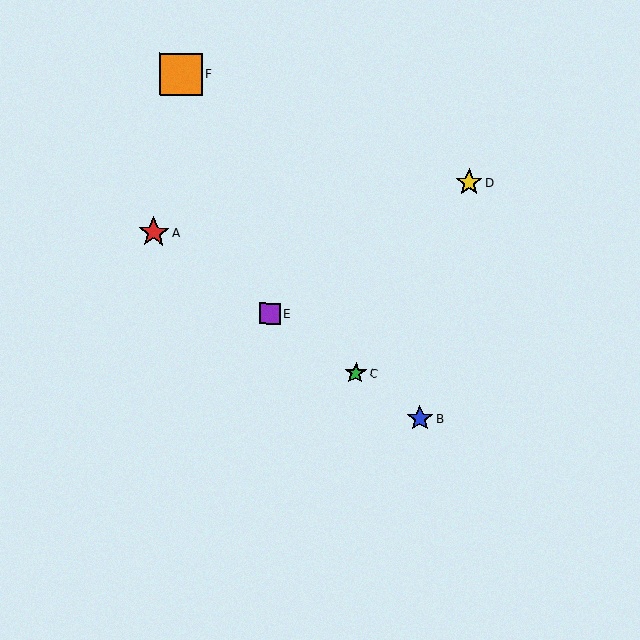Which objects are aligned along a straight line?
Objects A, B, C, E are aligned along a straight line.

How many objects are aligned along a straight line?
4 objects (A, B, C, E) are aligned along a straight line.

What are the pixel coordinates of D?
Object D is at (469, 183).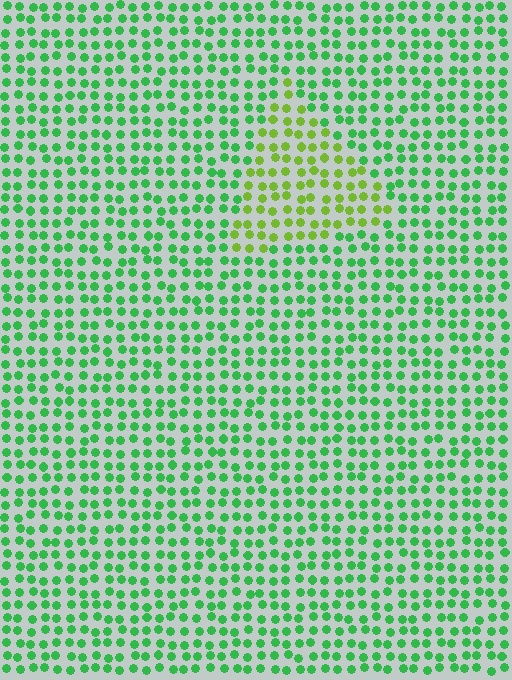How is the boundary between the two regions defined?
The boundary is defined purely by a slight shift in hue (about 41 degrees). Spacing, size, and orientation are identical on both sides.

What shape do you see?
I see a triangle.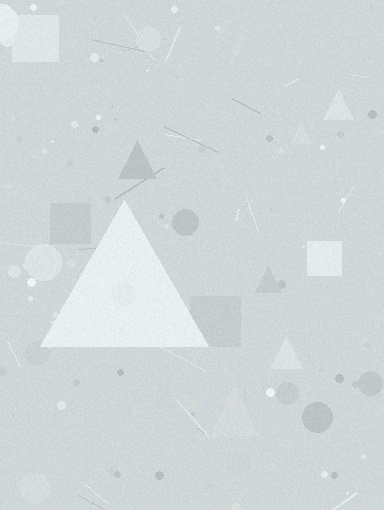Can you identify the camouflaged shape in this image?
The camouflaged shape is a triangle.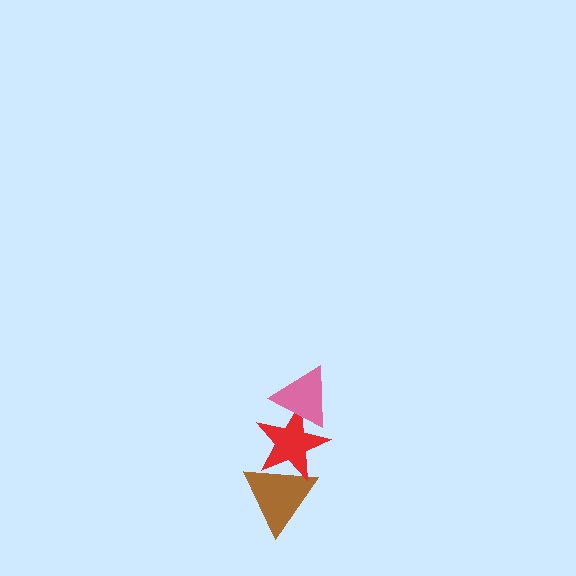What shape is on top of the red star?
The pink triangle is on top of the red star.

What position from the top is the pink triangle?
The pink triangle is 1st from the top.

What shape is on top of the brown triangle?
The red star is on top of the brown triangle.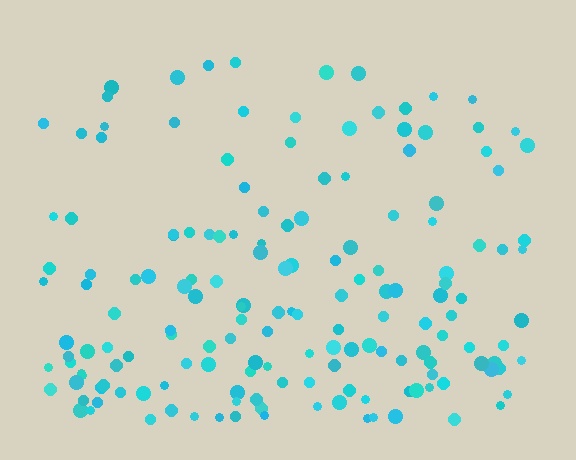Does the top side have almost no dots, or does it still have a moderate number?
Still a moderate number, just noticeably fewer than the bottom.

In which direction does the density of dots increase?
From top to bottom, with the bottom side densest.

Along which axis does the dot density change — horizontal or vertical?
Vertical.